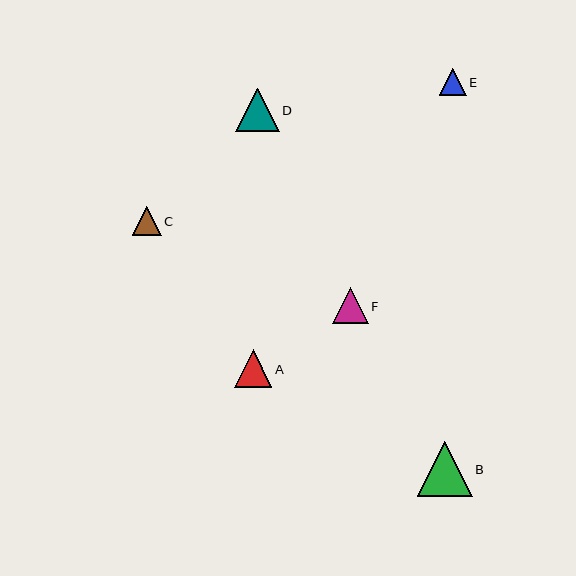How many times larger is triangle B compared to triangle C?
Triangle B is approximately 1.9 times the size of triangle C.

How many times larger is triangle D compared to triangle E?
Triangle D is approximately 1.6 times the size of triangle E.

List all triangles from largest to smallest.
From largest to smallest: B, D, A, F, C, E.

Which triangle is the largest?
Triangle B is the largest with a size of approximately 55 pixels.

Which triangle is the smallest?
Triangle E is the smallest with a size of approximately 27 pixels.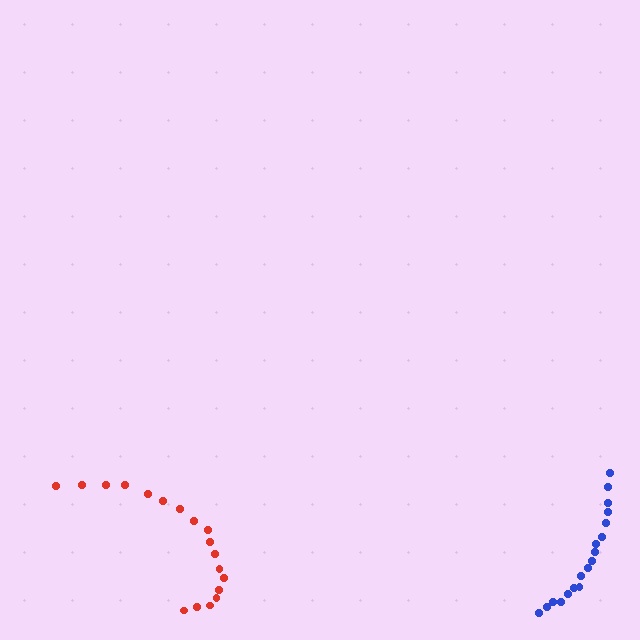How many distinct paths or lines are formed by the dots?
There are 2 distinct paths.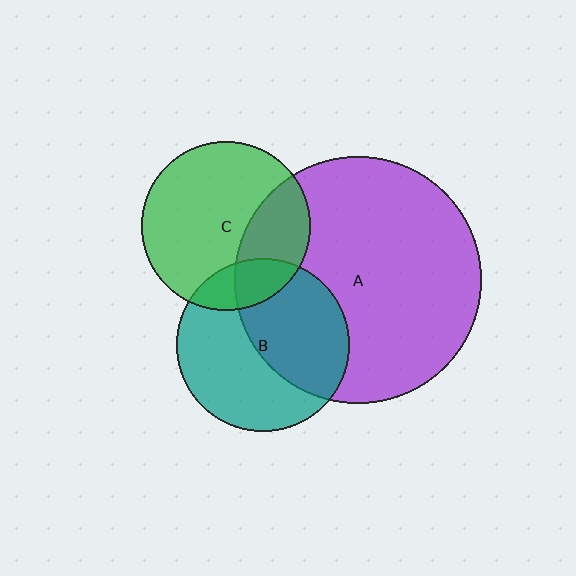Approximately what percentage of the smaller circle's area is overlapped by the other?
Approximately 15%.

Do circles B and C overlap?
Yes.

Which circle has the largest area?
Circle A (purple).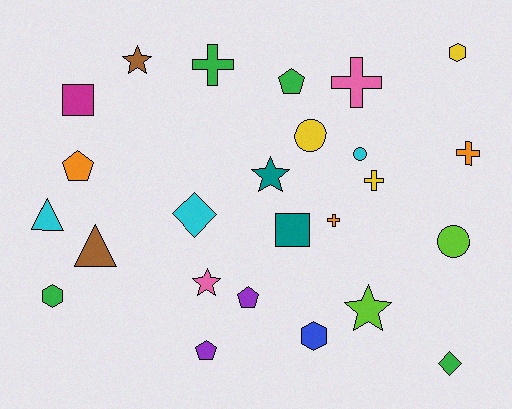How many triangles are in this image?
There are 2 triangles.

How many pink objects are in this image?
There are 2 pink objects.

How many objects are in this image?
There are 25 objects.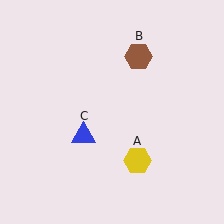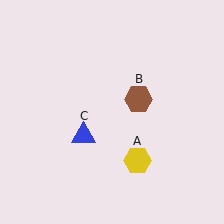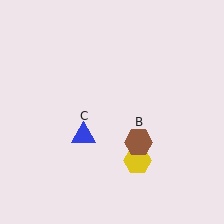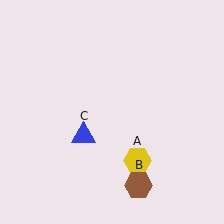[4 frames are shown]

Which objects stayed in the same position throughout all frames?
Yellow hexagon (object A) and blue triangle (object C) remained stationary.